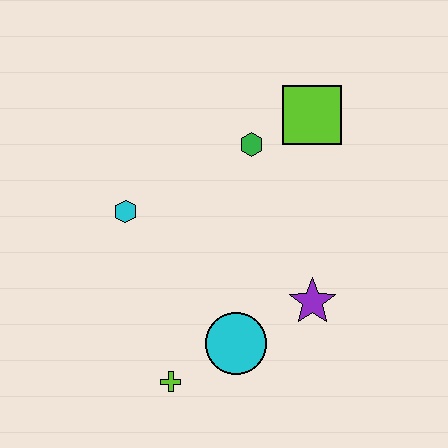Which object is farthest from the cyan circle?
The lime square is farthest from the cyan circle.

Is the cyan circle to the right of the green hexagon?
No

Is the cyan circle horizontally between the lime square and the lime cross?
Yes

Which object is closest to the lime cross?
The cyan circle is closest to the lime cross.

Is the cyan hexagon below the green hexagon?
Yes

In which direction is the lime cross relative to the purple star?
The lime cross is to the left of the purple star.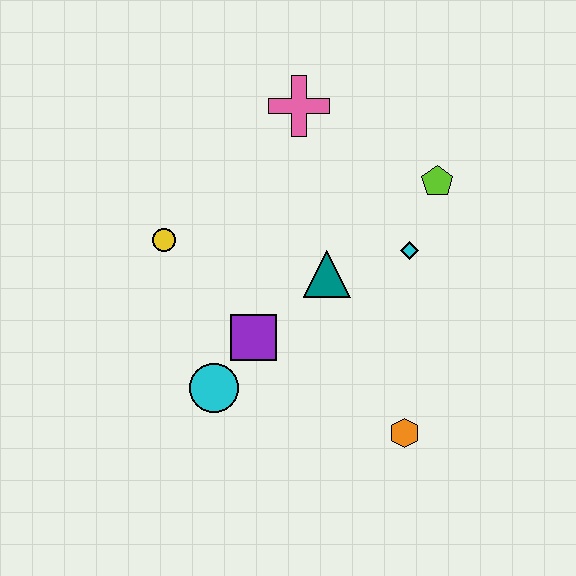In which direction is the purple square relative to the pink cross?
The purple square is below the pink cross.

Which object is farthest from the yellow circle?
The orange hexagon is farthest from the yellow circle.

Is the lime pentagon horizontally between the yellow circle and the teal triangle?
No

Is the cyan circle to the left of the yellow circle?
No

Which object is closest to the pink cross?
The lime pentagon is closest to the pink cross.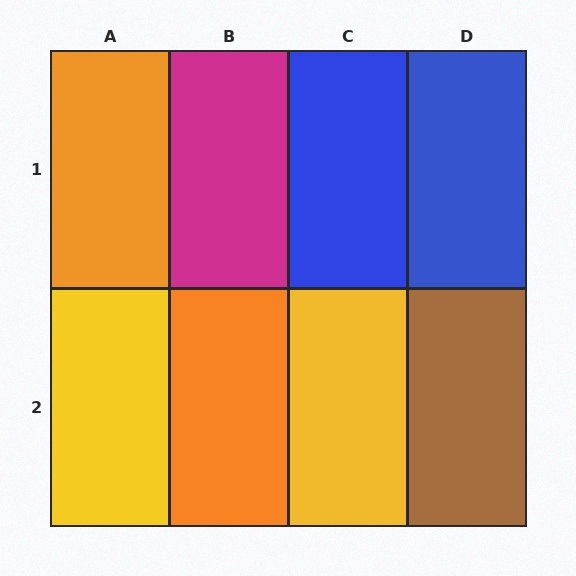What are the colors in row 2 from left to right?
Yellow, orange, yellow, brown.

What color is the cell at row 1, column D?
Blue.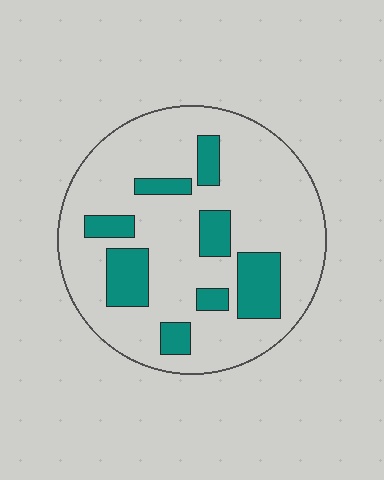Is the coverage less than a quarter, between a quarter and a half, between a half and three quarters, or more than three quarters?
Less than a quarter.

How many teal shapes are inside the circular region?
8.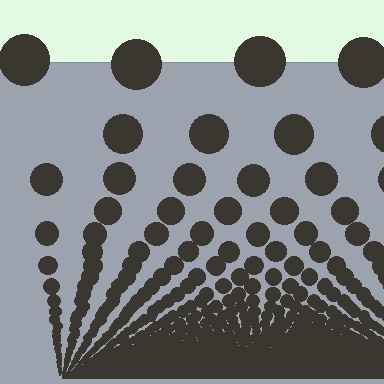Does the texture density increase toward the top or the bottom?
Density increases toward the bottom.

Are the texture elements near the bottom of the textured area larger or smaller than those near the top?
Smaller. The gradient is inverted — elements near the bottom are smaller and denser.